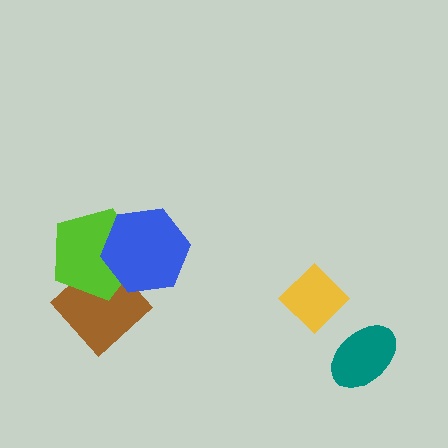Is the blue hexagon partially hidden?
No, no other shape covers it.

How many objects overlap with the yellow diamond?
0 objects overlap with the yellow diamond.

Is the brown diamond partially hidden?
Yes, it is partially covered by another shape.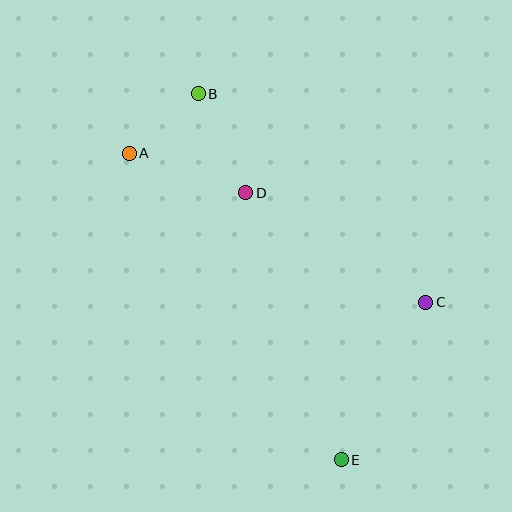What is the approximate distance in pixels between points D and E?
The distance between D and E is approximately 284 pixels.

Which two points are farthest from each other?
Points B and E are farthest from each other.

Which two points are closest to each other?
Points A and B are closest to each other.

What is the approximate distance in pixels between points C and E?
The distance between C and E is approximately 178 pixels.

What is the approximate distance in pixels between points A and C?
The distance between A and C is approximately 332 pixels.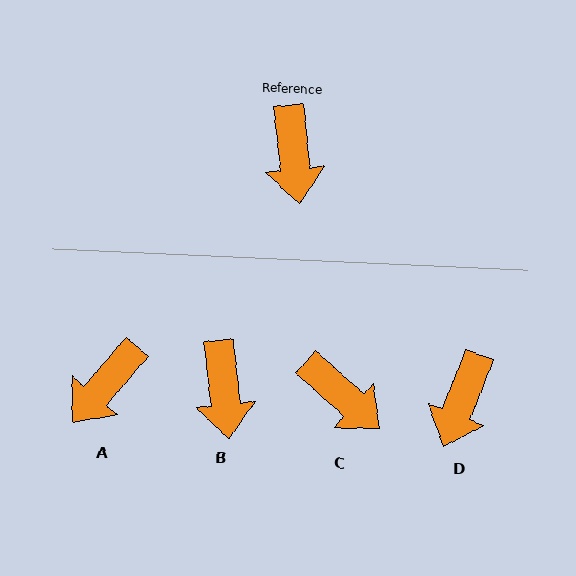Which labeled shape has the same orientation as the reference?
B.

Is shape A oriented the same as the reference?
No, it is off by about 47 degrees.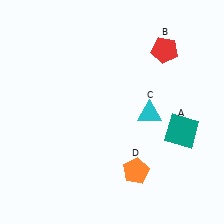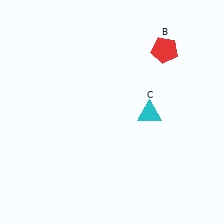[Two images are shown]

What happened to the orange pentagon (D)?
The orange pentagon (D) was removed in Image 2. It was in the bottom-right area of Image 1.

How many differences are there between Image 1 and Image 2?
There are 2 differences between the two images.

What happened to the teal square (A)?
The teal square (A) was removed in Image 2. It was in the bottom-right area of Image 1.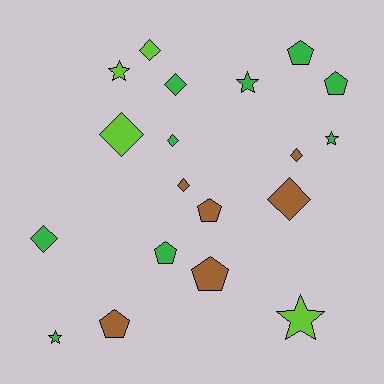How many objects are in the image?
There are 19 objects.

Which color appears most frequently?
Green, with 9 objects.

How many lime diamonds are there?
There are 2 lime diamonds.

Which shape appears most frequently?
Diamond, with 8 objects.